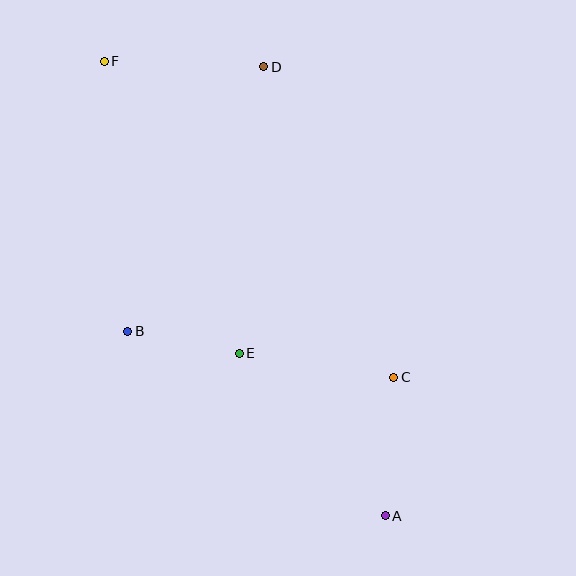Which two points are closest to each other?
Points B and E are closest to each other.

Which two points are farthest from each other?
Points A and F are farthest from each other.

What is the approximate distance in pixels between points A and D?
The distance between A and D is approximately 465 pixels.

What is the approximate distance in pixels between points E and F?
The distance between E and F is approximately 322 pixels.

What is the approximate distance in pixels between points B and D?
The distance between B and D is approximately 297 pixels.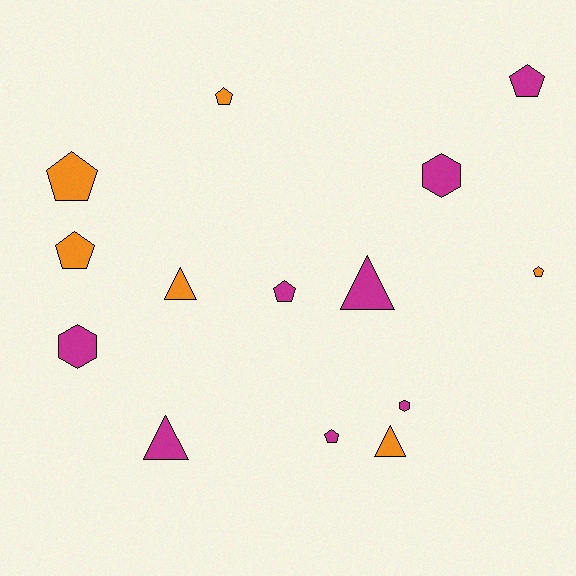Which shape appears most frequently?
Pentagon, with 7 objects.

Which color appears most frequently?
Magenta, with 8 objects.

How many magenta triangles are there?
There are 2 magenta triangles.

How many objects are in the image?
There are 14 objects.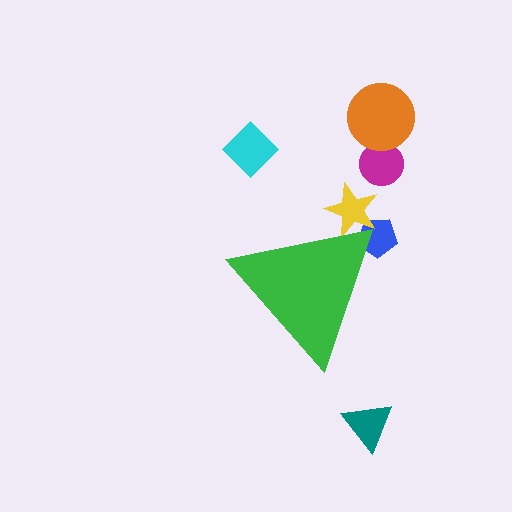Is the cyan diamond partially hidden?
No, the cyan diamond is fully visible.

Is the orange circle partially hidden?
No, the orange circle is fully visible.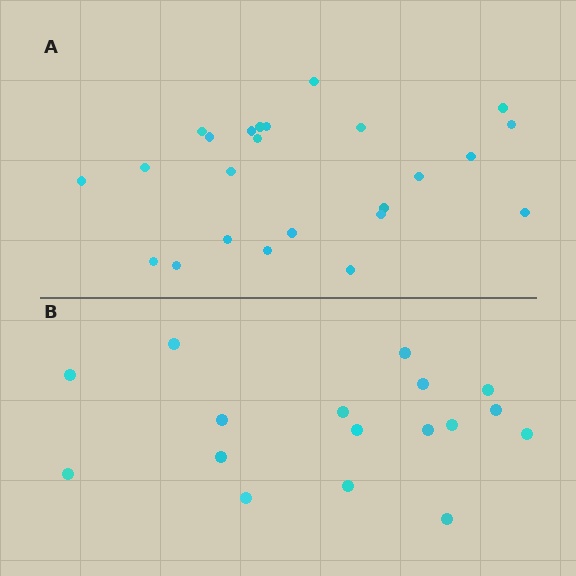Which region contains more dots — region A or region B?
Region A (the top region) has more dots.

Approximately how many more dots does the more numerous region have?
Region A has roughly 8 or so more dots than region B.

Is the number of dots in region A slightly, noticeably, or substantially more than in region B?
Region A has noticeably more, but not dramatically so. The ratio is roughly 1.4 to 1.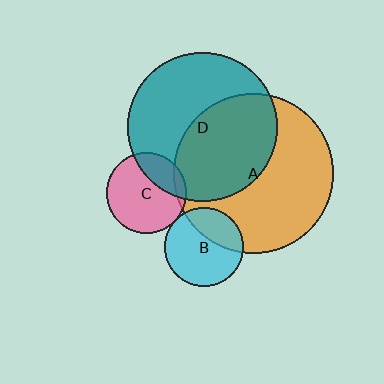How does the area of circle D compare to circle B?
Approximately 3.6 times.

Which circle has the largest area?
Circle A (orange).